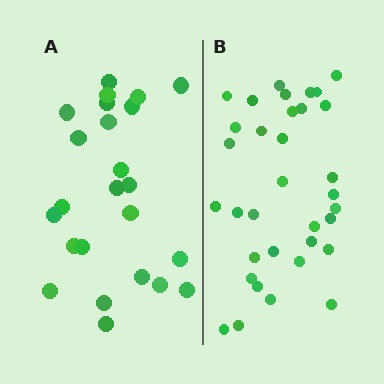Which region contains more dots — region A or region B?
Region B (the right region) has more dots.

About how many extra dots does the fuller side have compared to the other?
Region B has roughly 10 or so more dots than region A.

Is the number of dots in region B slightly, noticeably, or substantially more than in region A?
Region B has noticeably more, but not dramatically so. The ratio is roughly 1.4 to 1.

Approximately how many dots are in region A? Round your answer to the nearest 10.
About 20 dots. (The exact count is 24, which rounds to 20.)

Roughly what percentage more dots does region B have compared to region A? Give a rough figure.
About 40% more.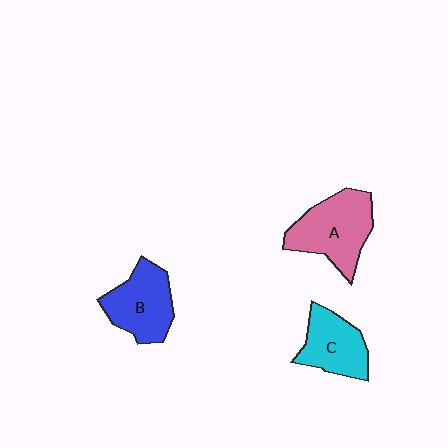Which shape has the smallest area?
Shape C (cyan).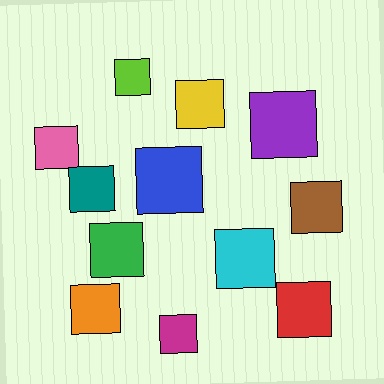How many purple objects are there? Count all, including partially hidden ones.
There is 1 purple object.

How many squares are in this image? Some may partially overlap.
There are 12 squares.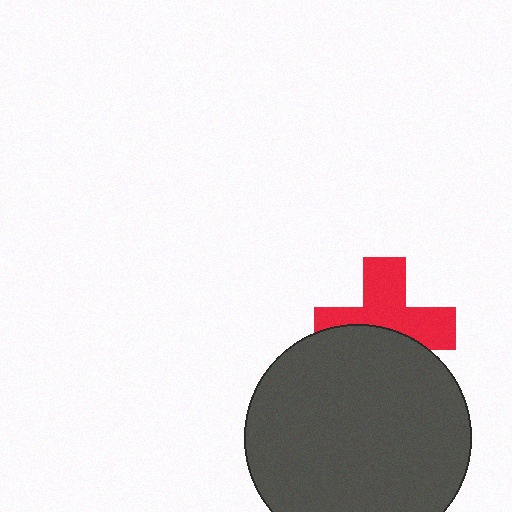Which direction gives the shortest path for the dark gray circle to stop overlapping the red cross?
Moving down gives the shortest separation.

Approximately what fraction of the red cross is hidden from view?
Roughly 43% of the red cross is hidden behind the dark gray circle.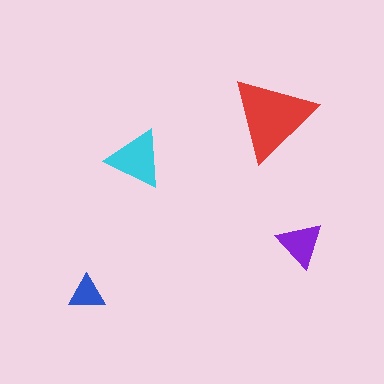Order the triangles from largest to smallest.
the red one, the cyan one, the purple one, the blue one.